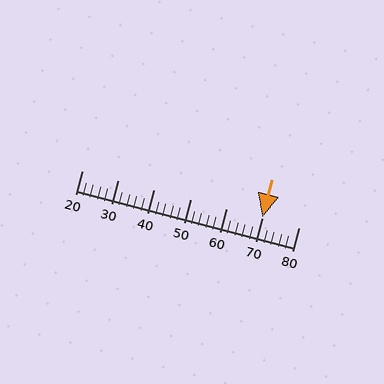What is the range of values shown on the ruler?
The ruler shows values from 20 to 80.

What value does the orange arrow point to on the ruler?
The orange arrow points to approximately 70.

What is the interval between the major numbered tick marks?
The major tick marks are spaced 10 units apart.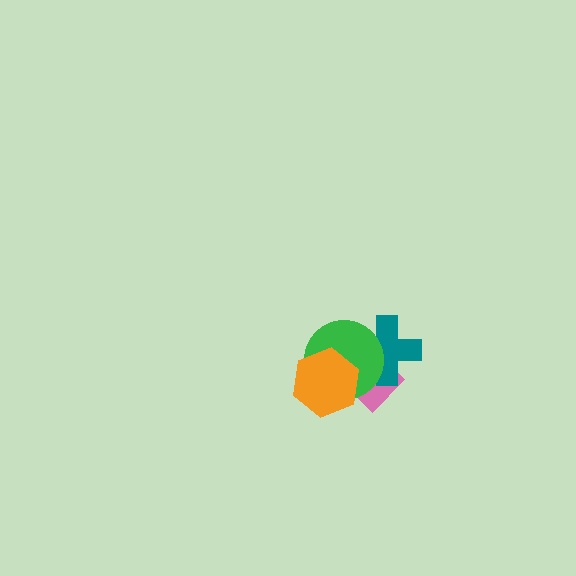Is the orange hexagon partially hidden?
No, no other shape covers it.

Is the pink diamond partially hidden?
Yes, it is partially covered by another shape.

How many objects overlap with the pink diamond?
3 objects overlap with the pink diamond.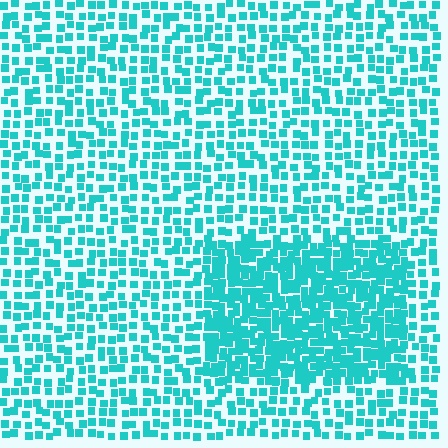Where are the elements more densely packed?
The elements are more densely packed inside the rectangle boundary.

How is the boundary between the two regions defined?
The boundary is defined by a change in element density (approximately 2.0x ratio). All elements are the same color, size, and shape.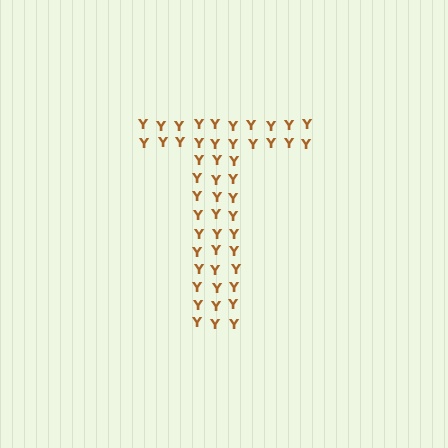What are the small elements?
The small elements are letter Y's.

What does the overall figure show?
The overall figure shows the letter T.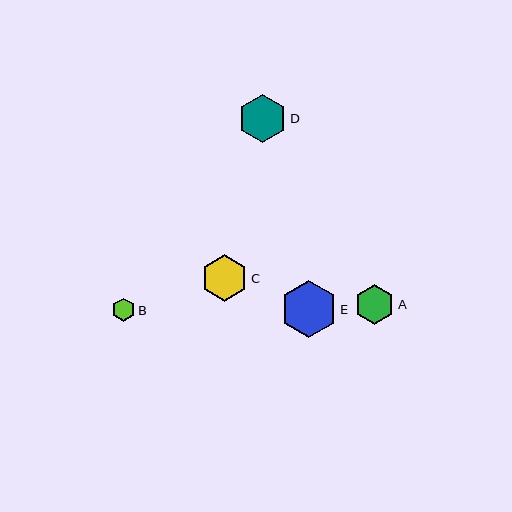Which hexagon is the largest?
Hexagon E is the largest with a size of approximately 57 pixels.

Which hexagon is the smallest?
Hexagon B is the smallest with a size of approximately 23 pixels.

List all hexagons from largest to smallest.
From largest to smallest: E, D, C, A, B.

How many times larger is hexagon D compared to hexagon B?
Hexagon D is approximately 2.1 times the size of hexagon B.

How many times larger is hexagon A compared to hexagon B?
Hexagon A is approximately 1.7 times the size of hexagon B.